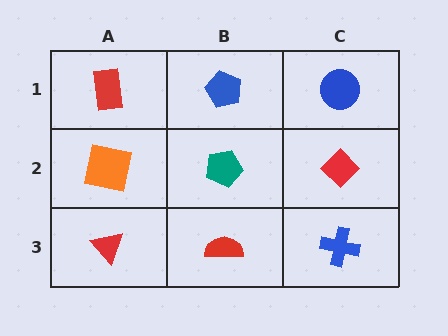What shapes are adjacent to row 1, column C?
A red diamond (row 2, column C), a blue pentagon (row 1, column B).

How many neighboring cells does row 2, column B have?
4.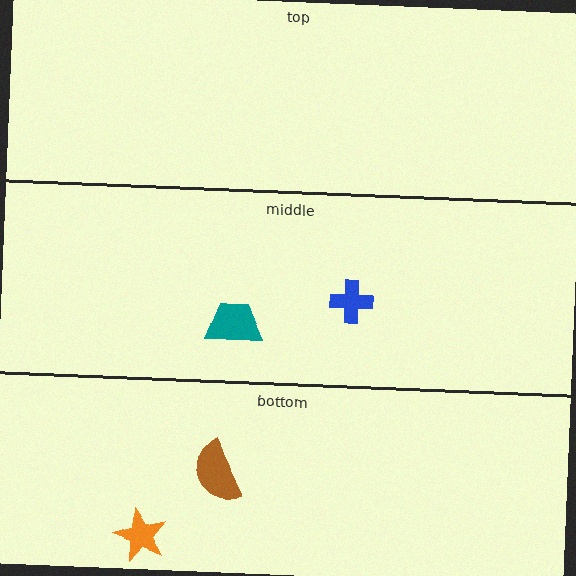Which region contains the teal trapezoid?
The middle region.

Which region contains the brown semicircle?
The bottom region.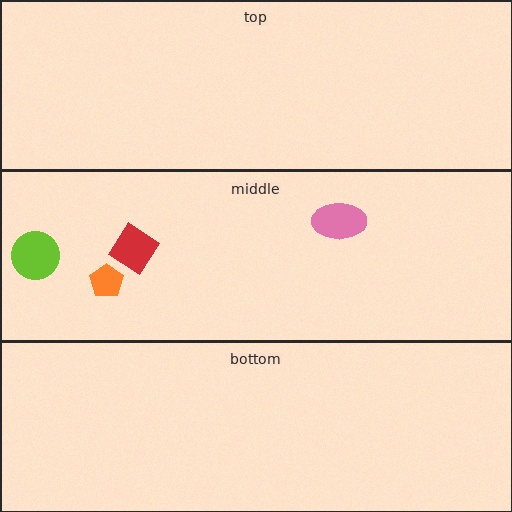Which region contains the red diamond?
The middle region.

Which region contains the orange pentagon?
The middle region.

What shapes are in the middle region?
The red diamond, the orange pentagon, the pink ellipse, the lime circle.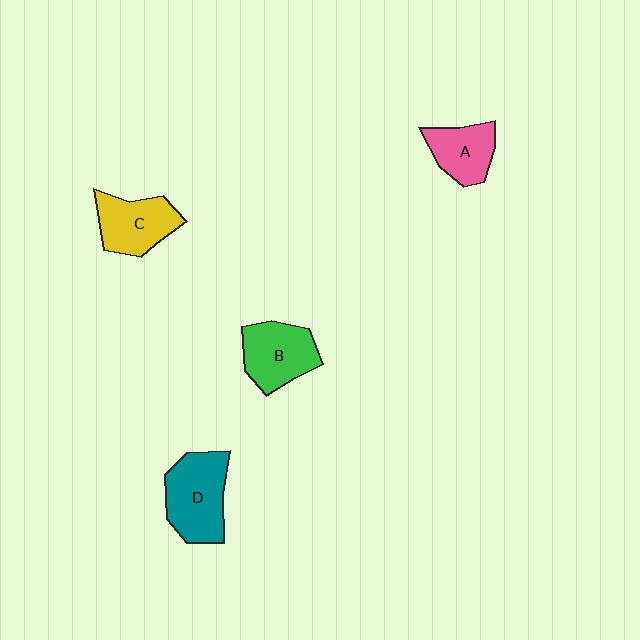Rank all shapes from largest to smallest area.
From largest to smallest: D (teal), B (green), C (yellow), A (pink).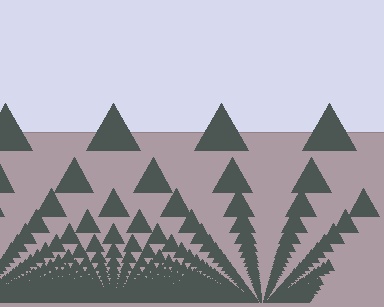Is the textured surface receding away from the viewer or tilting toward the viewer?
The surface appears to tilt toward the viewer. Texture elements get larger and sparser toward the top.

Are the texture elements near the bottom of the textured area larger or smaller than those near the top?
Smaller. The gradient is inverted — elements near the bottom are smaller and denser.